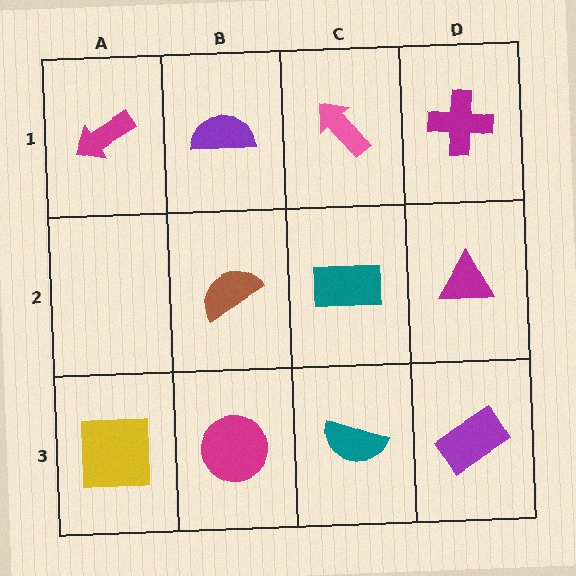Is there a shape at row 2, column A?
No, that cell is empty.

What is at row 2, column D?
A magenta triangle.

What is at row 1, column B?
A purple semicircle.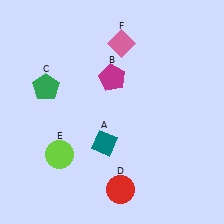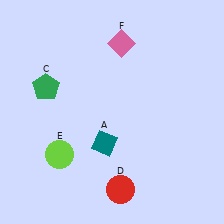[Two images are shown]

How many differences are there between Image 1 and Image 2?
There is 1 difference between the two images.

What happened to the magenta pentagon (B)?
The magenta pentagon (B) was removed in Image 2. It was in the top-right area of Image 1.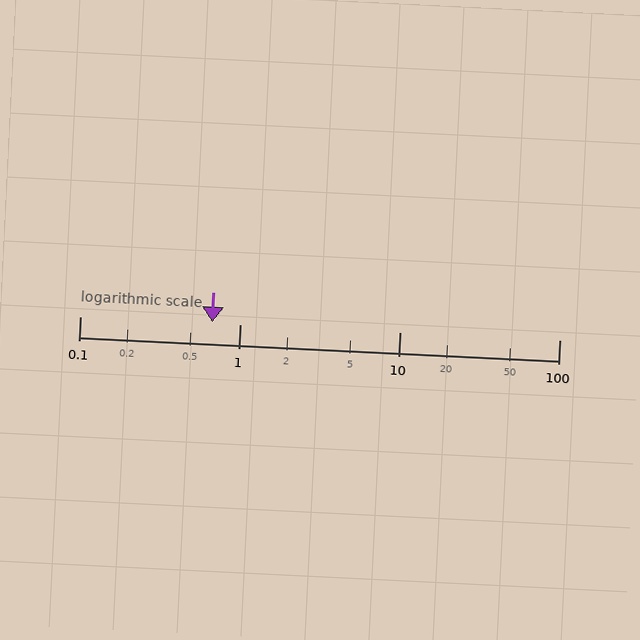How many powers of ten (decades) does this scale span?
The scale spans 3 decades, from 0.1 to 100.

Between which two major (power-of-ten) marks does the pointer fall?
The pointer is between 0.1 and 1.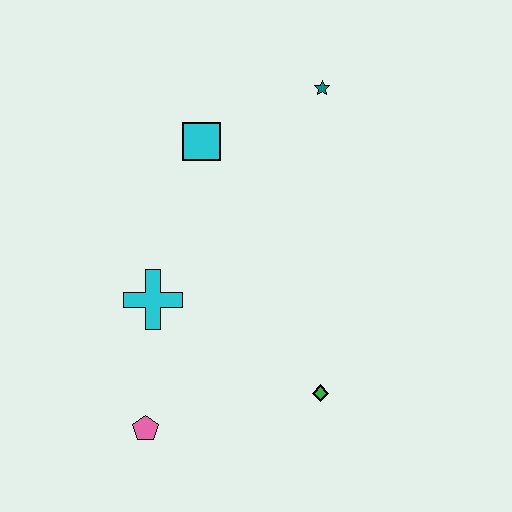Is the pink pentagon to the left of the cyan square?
Yes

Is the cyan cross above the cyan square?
No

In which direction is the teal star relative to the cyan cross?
The teal star is above the cyan cross.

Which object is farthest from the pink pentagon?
The teal star is farthest from the pink pentagon.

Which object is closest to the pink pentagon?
The cyan cross is closest to the pink pentagon.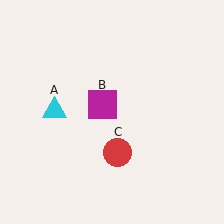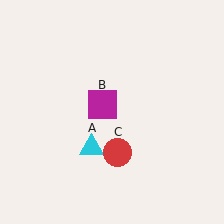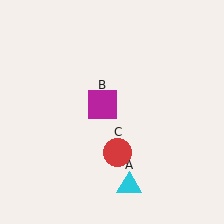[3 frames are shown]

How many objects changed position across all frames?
1 object changed position: cyan triangle (object A).